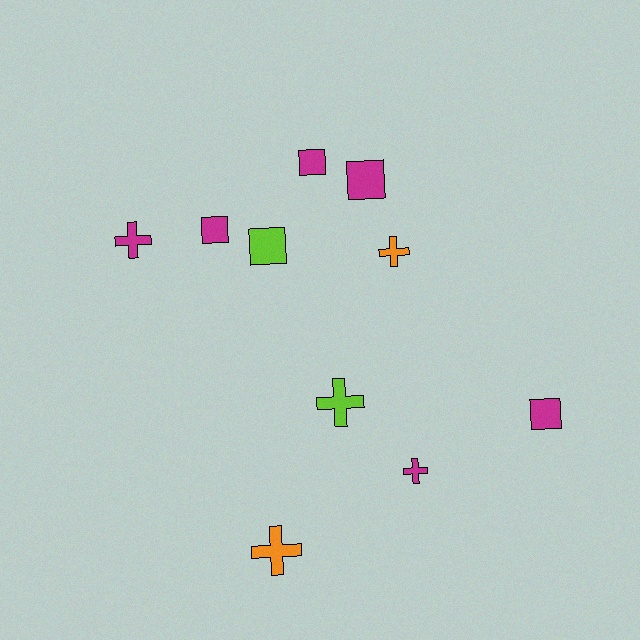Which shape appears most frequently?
Cross, with 5 objects.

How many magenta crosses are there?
There are 2 magenta crosses.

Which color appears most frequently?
Magenta, with 6 objects.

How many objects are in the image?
There are 10 objects.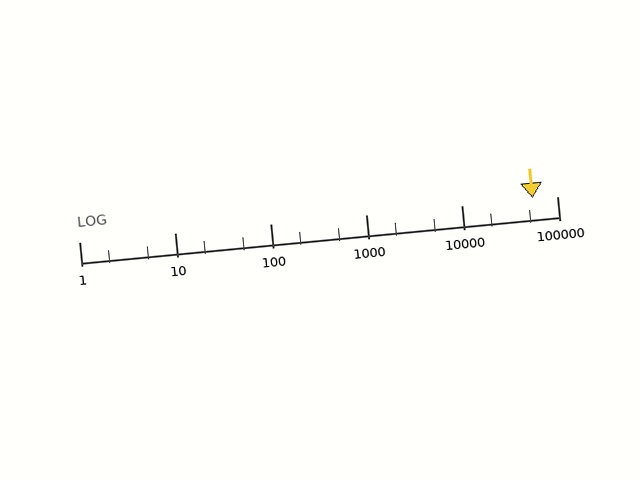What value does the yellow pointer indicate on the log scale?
The pointer indicates approximately 56000.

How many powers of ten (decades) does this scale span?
The scale spans 5 decades, from 1 to 100000.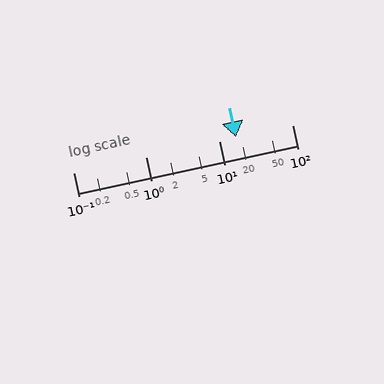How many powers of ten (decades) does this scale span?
The scale spans 3 decades, from 0.1 to 100.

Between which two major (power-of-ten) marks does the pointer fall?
The pointer is between 10 and 100.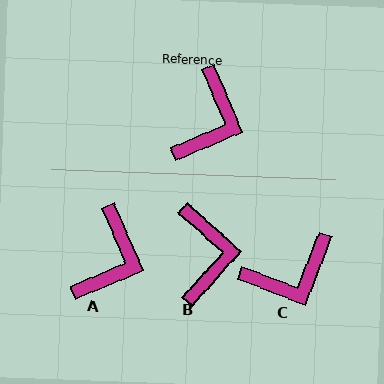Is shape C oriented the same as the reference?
No, it is off by about 44 degrees.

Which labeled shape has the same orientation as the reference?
A.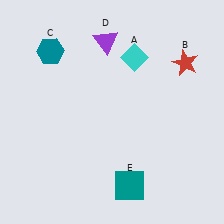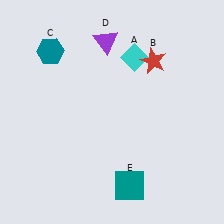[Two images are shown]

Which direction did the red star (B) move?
The red star (B) moved left.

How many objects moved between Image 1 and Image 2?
1 object moved between the two images.